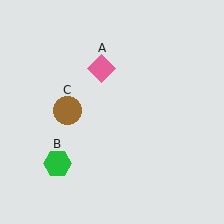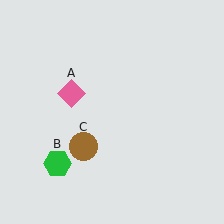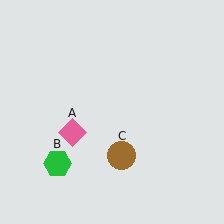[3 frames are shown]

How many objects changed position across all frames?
2 objects changed position: pink diamond (object A), brown circle (object C).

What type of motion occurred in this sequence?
The pink diamond (object A), brown circle (object C) rotated counterclockwise around the center of the scene.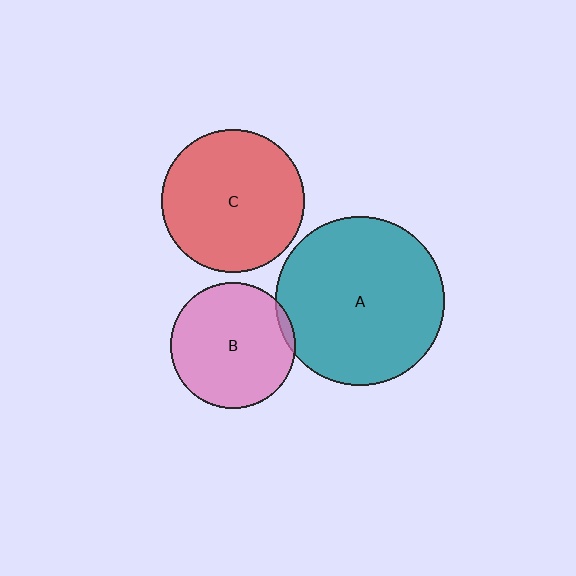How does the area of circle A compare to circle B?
Approximately 1.8 times.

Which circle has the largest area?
Circle A (teal).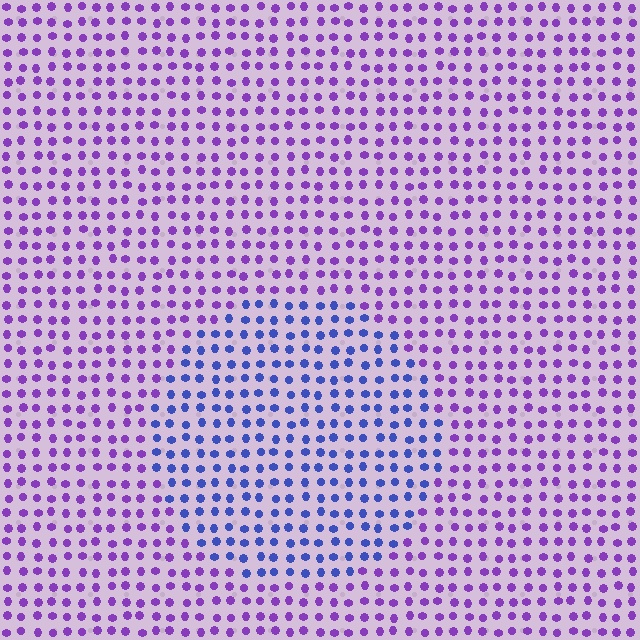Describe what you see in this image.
The image is filled with small purple elements in a uniform arrangement. A circle-shaped region is visible where the elements are tinted to a slightly different hue, forming a subtle color boundary.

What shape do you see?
I see a circle.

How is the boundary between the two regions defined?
The boundary is defined purely by a slight shift in hue (about 44 degrees). Spacing, size, and orientation are identical on both sides.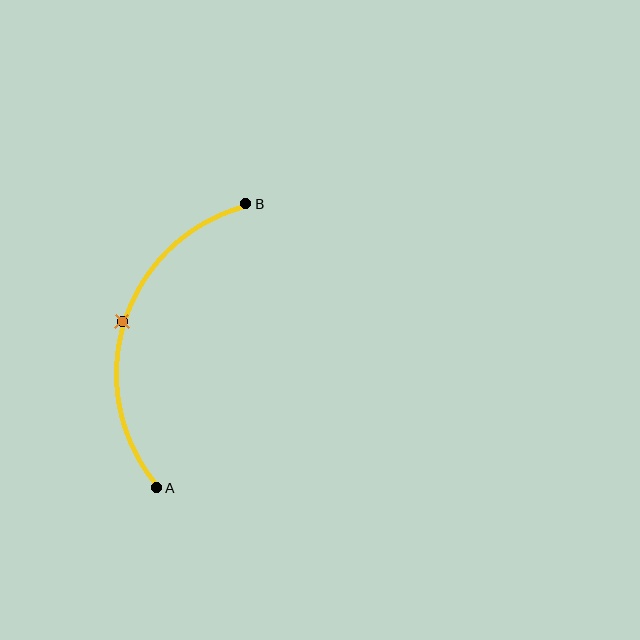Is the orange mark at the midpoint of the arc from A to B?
Yes. The orange mark lies on the arc at equal arc-length from both A and B — it is the arc midpoint.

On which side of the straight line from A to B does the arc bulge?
The arc bulges to the left of the straight line connecting A and B.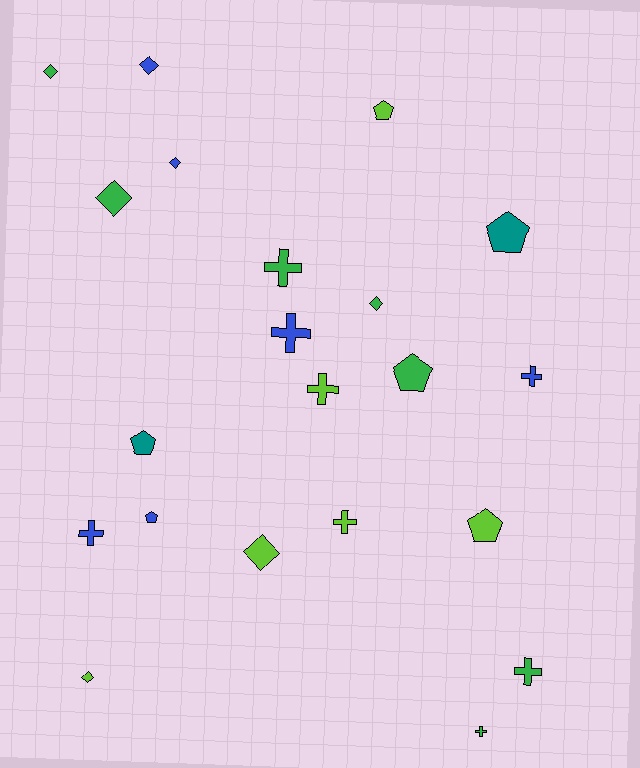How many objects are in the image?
There are 21 objects.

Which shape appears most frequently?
Cross, with 8 objects.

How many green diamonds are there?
There are 3 green diamonds.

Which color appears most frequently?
Green, with 7 objects.